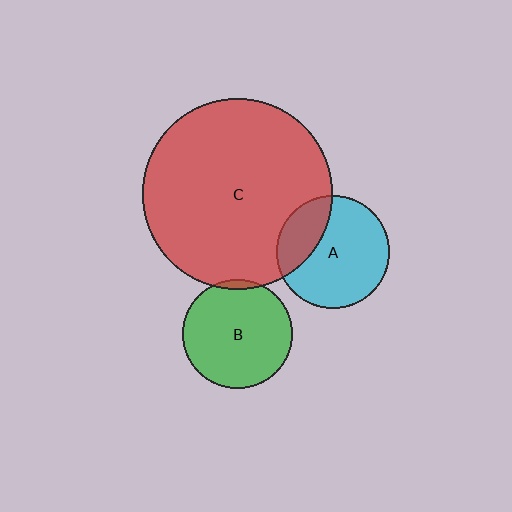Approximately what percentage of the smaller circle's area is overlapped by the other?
Approximately 25%.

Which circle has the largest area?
Circle C (red).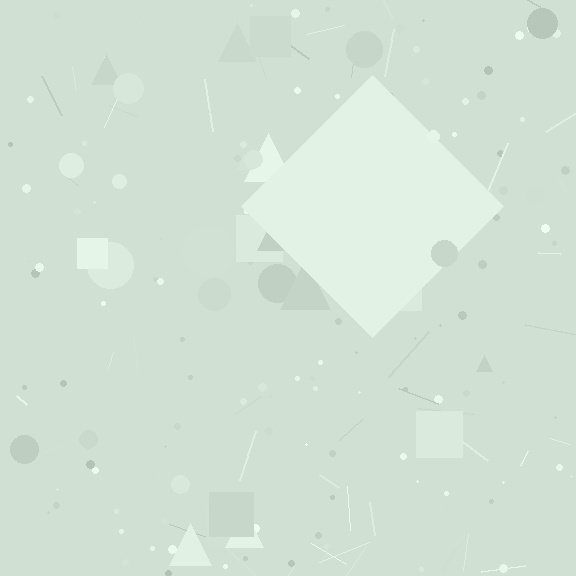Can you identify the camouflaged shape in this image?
The camouflaged shape is a diamond.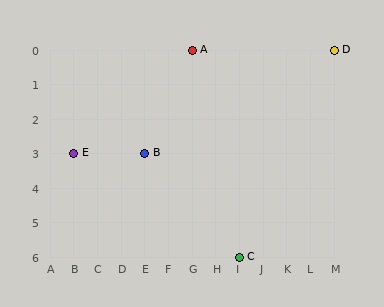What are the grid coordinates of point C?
Point C is at grid coordinates (I, 6).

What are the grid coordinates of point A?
Point A is at grid coordinates (G, 0).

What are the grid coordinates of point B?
Point B is at grid coordinates (E, 3).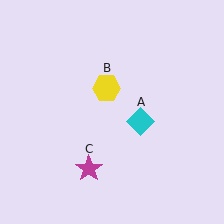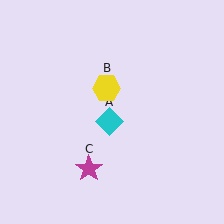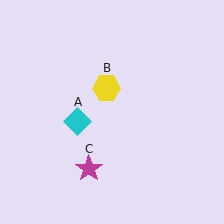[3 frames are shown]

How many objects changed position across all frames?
1 object changed position: cyan diamond (object A).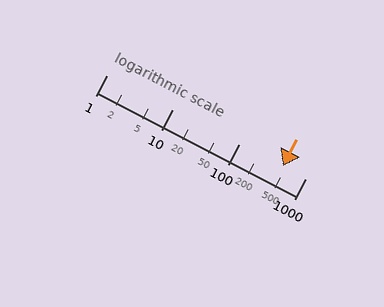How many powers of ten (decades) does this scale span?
The scale spans 3 decades, from 1 to 1000.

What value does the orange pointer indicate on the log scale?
The pointer indicates approximately 460.